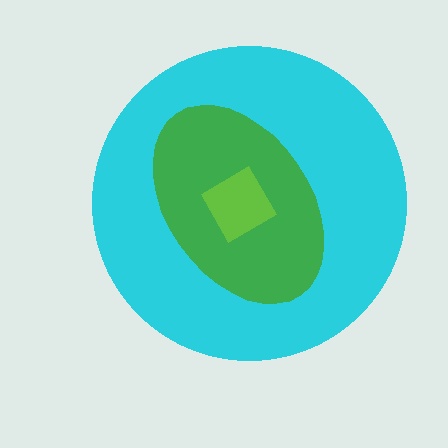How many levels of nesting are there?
3.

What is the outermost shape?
The cyan circle.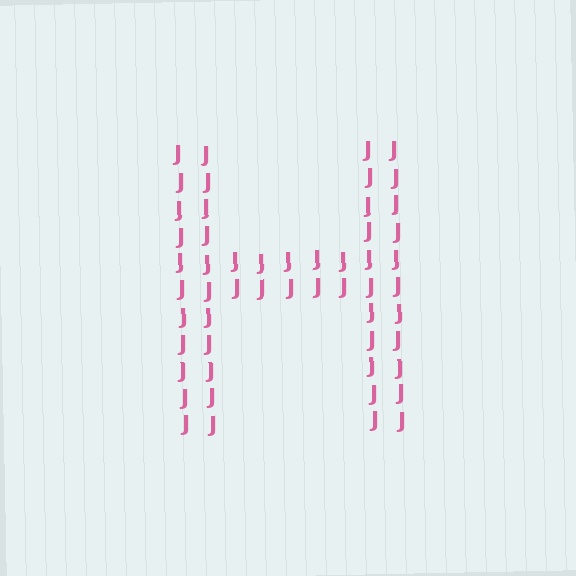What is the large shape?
The large shape is the letter H.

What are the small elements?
The small elements are letter J's.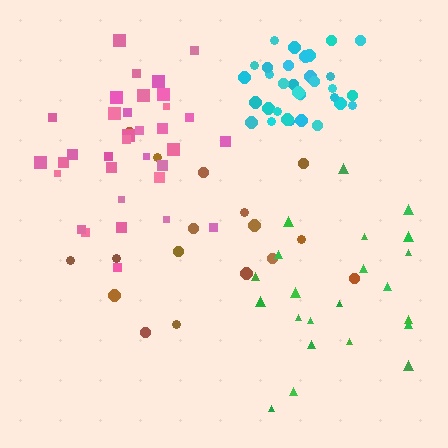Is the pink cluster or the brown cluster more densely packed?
Pink.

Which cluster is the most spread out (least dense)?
Brown.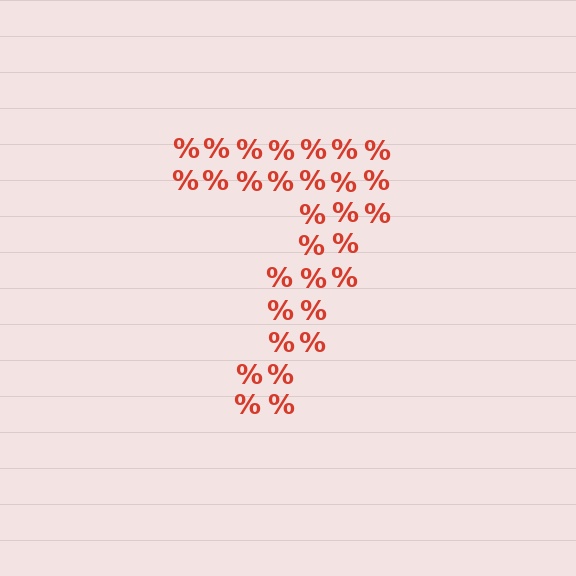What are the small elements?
The small elements are percent signs.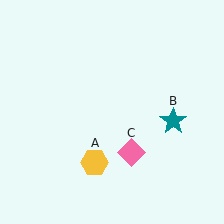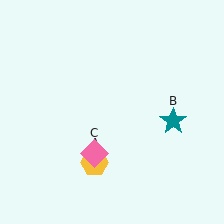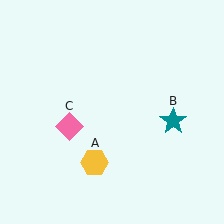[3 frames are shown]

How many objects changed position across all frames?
1 object changed position: pink diamond (object C).